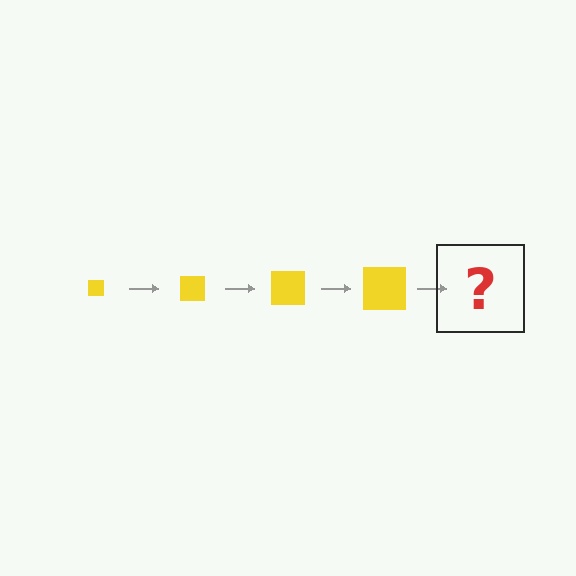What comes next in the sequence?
The next element should be a yellow square, larger than the previous one.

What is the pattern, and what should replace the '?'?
The pattern is that the square gets progressively larger each step. The '?' should be a yellow square, larger than the previous one.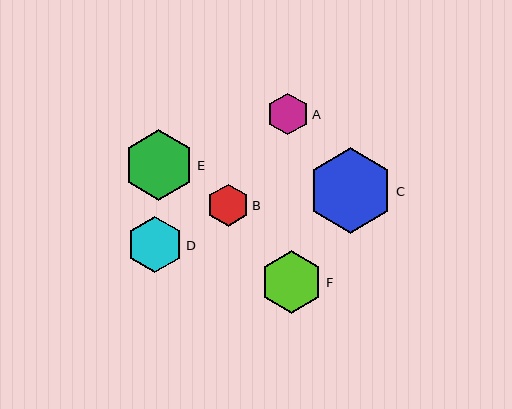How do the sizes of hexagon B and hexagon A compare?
Hexagon B and hexagon A are approximately the same size.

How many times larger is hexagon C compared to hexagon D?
Hexagon C is approximately 1.5 times the size of hexagon D.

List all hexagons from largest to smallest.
From largest to smallest: C, E, F, D, B, A.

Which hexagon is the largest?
Hexagon C is the largest with a size of approximately 85 pixels.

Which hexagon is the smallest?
Hexagon A is the smallest with a size of approximately 42 pixels.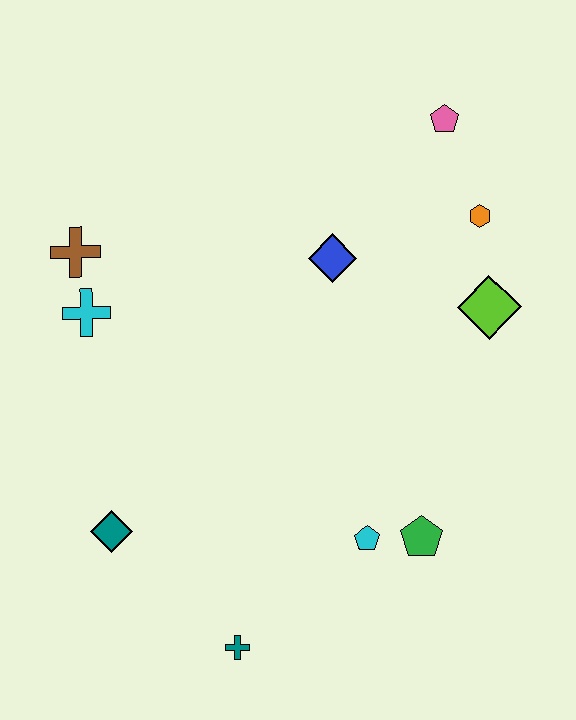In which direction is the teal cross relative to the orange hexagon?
The teal cross is below the orange hexagon.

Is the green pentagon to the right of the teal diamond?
Yes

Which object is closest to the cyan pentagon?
The green pentagon is closest to the cyan pentagon.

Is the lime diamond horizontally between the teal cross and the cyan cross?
No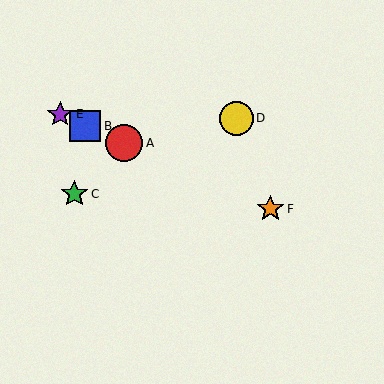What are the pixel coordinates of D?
Object D is at (237, 118).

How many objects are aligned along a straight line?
4 objects (A, B, E, F) are aligned along a straight line.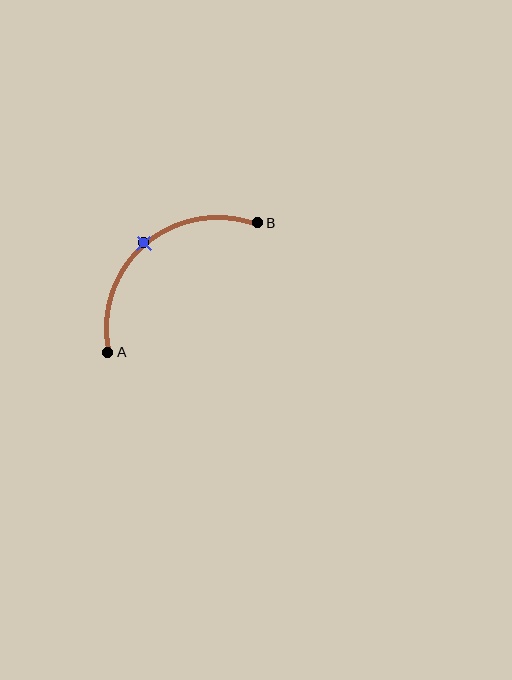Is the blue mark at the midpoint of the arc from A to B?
Yes. The blue mark lies on the arc at equal arc-length from both A and B — it is the arc midpoint.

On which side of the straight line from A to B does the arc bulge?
The arc bulges above and to the left of the straight line connecting A and B.